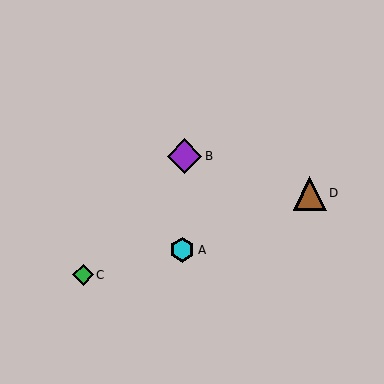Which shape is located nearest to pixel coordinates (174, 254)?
The cyan hexagon (labeled A) at (182, 250) is nearest to that location.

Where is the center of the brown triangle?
The center of the brown triangle is at (310, 193).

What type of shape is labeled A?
Shape A is a cyan hexagon.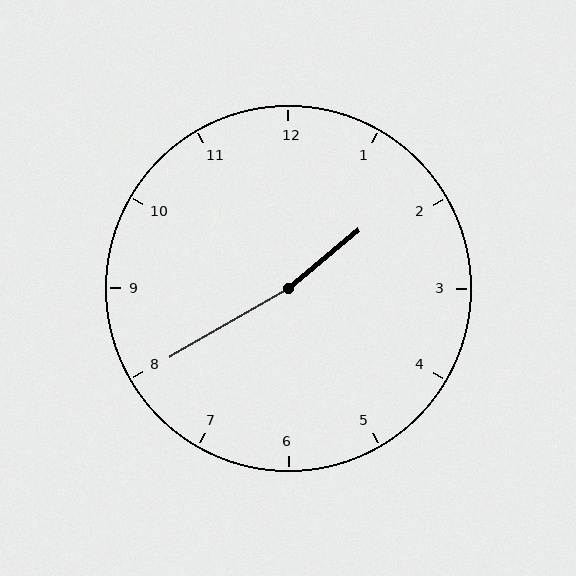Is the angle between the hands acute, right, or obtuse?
It is obtuse.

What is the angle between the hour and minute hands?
Approximately 170 degrees.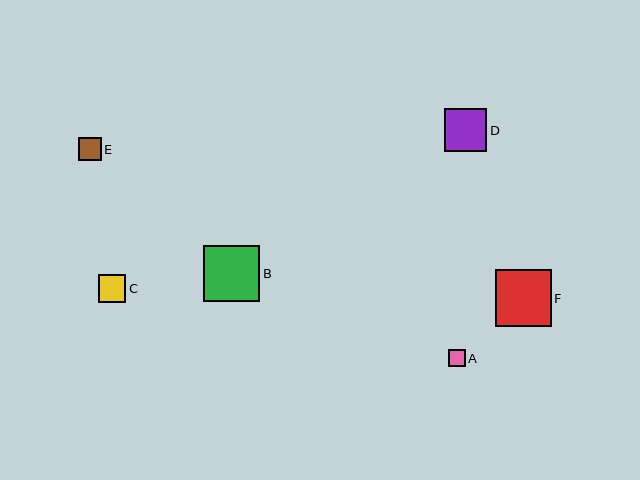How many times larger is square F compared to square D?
Square F is approximately 1.3 times the size of square D.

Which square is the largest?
Square F is the largest with a size of approximately 56 pixels.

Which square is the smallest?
Square A is the smallest with a size of approximately 17 pixels.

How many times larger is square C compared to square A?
Square C is approximately 1.6 times the size of square A.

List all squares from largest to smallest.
From largest to smallest: F, B, D, C, E, A.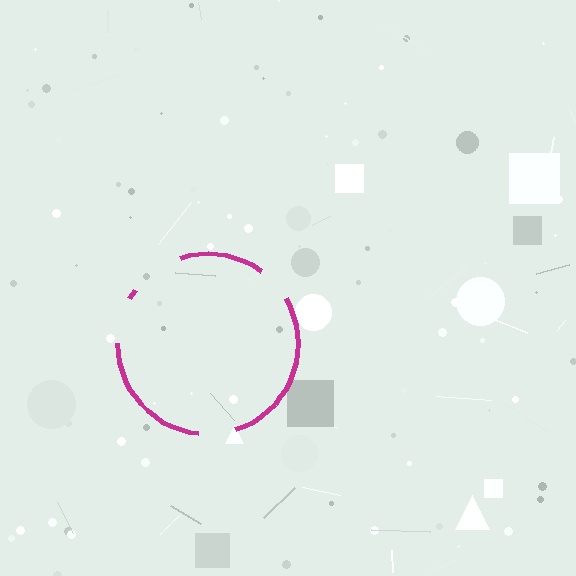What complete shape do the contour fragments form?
The contour fragments form a circle.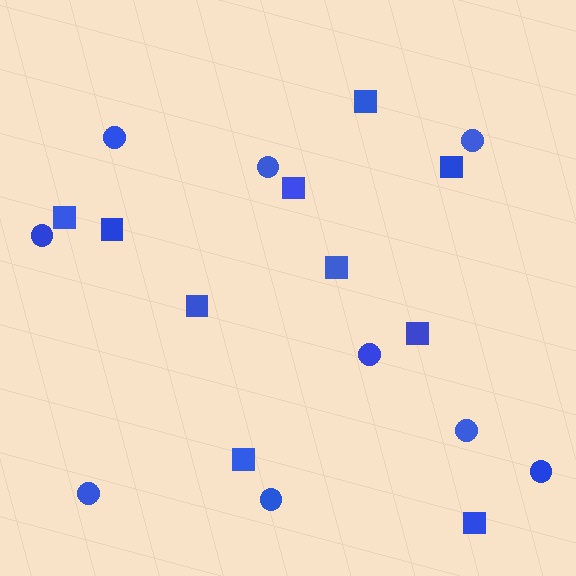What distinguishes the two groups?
There are 2 groups: one group of circles (9) and one group of squares (10).